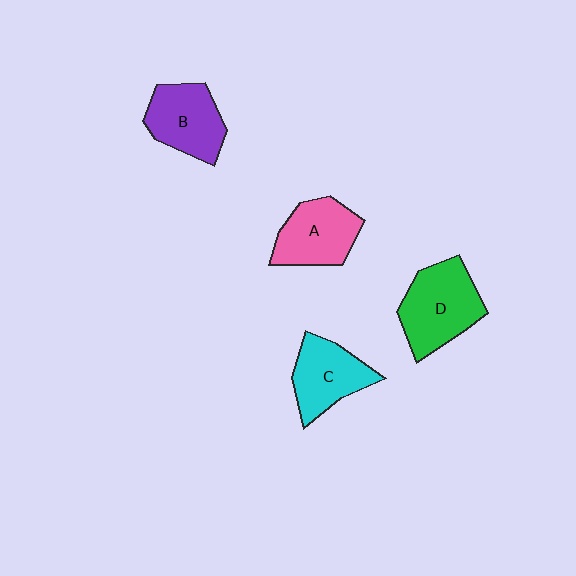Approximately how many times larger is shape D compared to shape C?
Approximately 1.2 times.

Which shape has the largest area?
Shape D (green).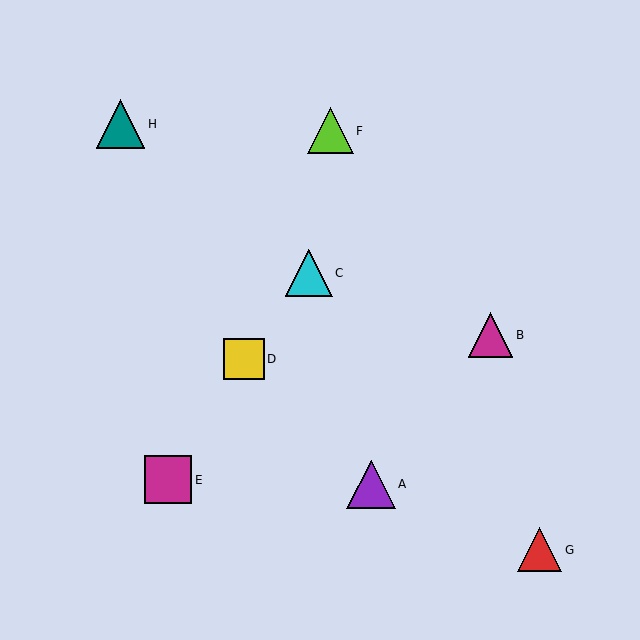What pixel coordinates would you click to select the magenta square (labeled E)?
Click at (168, 480) to select the magenta square E.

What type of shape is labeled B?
Shape B is a magenta triangle.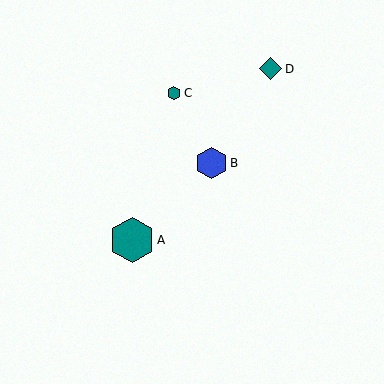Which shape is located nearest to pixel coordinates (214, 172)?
The blue hexagon (labeled B) at (212, 163) is nearest to that location.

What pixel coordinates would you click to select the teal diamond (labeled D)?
Click at (271, 69) to select the teal diamond D.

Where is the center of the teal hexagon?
The center of the teal hexagon is at (174, 93).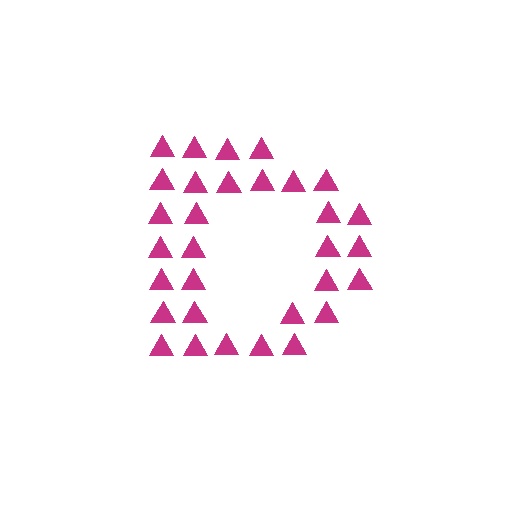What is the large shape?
The large shape is the letter D.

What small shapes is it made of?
It is made of small triangles.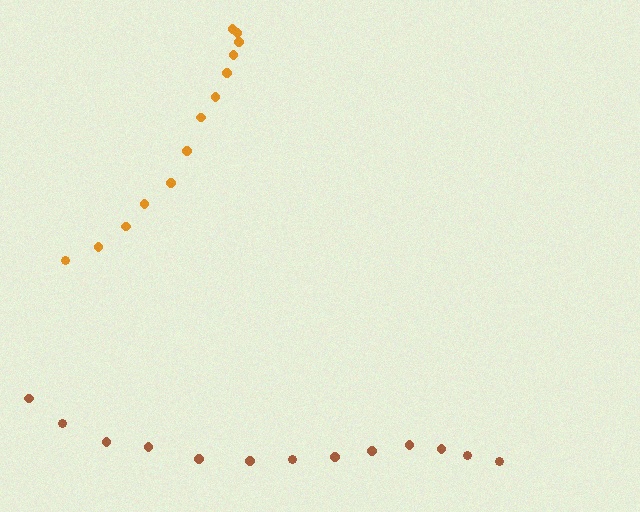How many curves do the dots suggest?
There are 2 distinct paths.